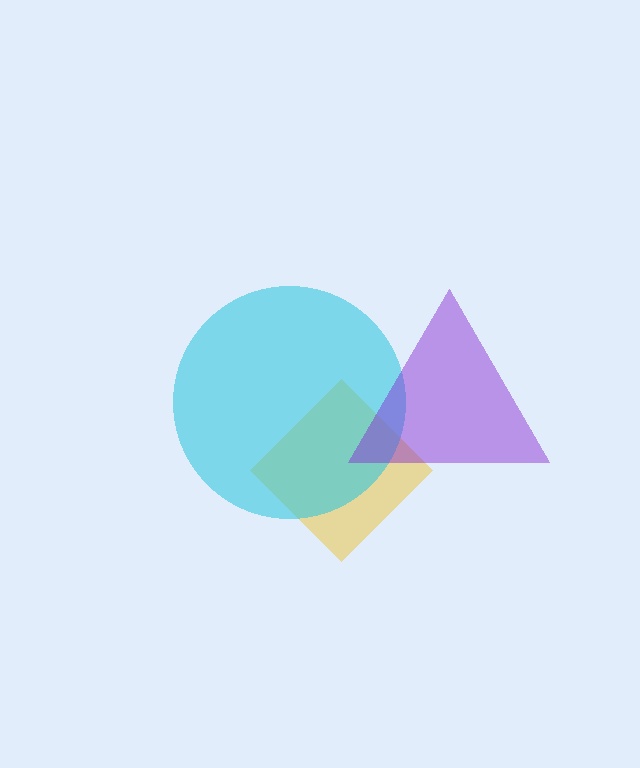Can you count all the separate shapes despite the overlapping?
Yes, there are 3 separate shapes.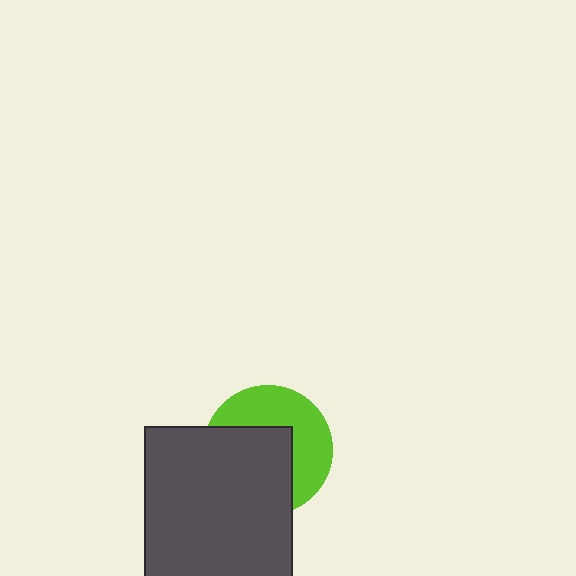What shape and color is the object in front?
The object in front is a dark gray rectangle.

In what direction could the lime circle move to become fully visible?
The lime circle could move toward the upper-right. That would shift it out from behind the dark gray rectangle entirely.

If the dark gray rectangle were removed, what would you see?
You would see the complete lime circle.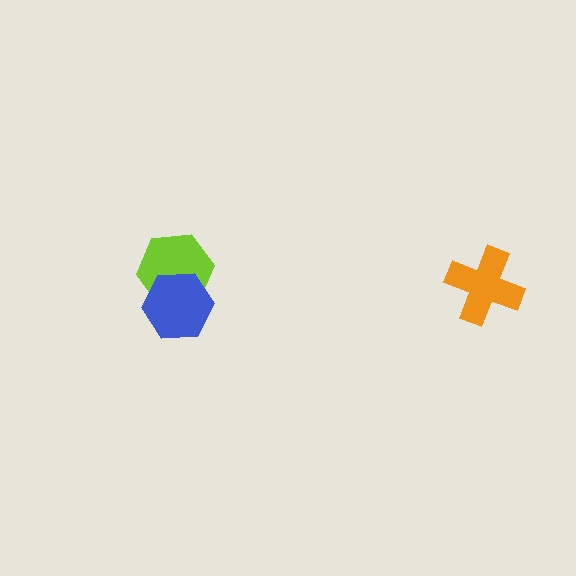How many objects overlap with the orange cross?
0 objects overlap with the orange cross.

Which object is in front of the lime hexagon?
The blue hexagon is in front of the lime hexagon.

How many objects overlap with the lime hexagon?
1 object overlaps with the lime hexagon.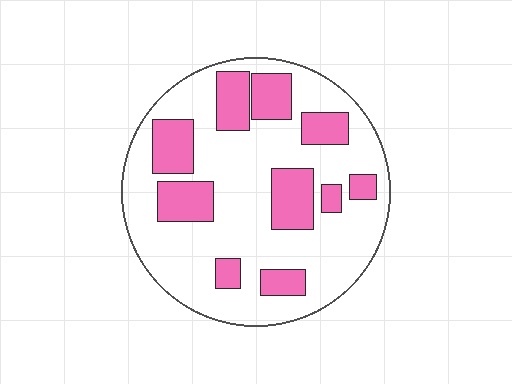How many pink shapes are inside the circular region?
10.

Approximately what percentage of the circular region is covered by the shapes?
Approximately 30%.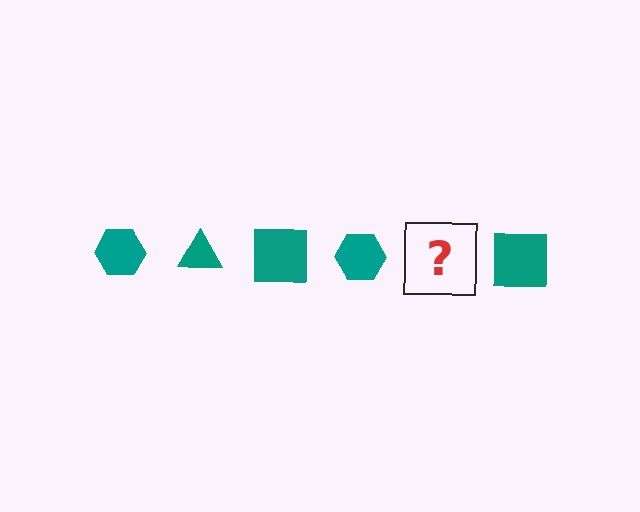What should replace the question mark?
The question mark should be replaced with a teal triangle.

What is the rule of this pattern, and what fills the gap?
The rule is that the pattern cycles through hexagon, triangle, square shapes in teal. The gap should be filled with a teal triangle.